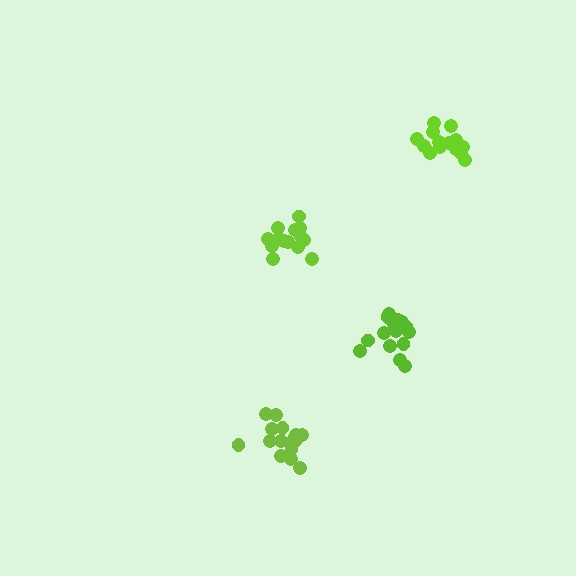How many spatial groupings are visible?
There are 4 spatial groupings.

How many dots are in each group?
Group 1: 14 dots, Group 2: 15 dots, Group 3: 16 dots, Group 4: 16 dots (61 total).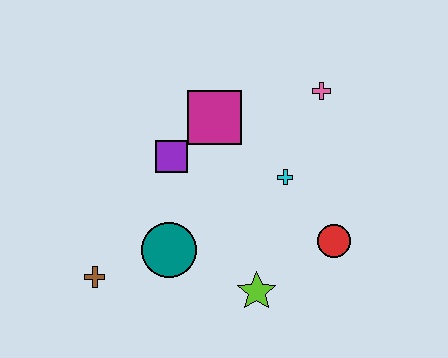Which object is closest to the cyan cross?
The red circle is closest to the cyan cross.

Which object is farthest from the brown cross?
The pink cross is farthest from the brown cross.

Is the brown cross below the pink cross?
Yes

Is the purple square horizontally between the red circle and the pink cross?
No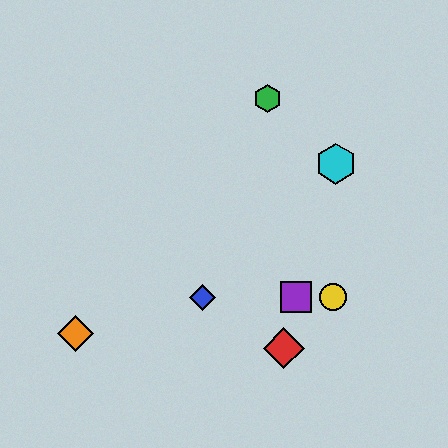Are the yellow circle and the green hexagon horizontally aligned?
No, the yellow circle is at y≈297 and the green hexagon is at y≈99.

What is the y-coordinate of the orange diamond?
The orange diamond is at y≈334.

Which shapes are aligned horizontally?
The blue diamond, the yellow circle, the purple square are aligned horizontally.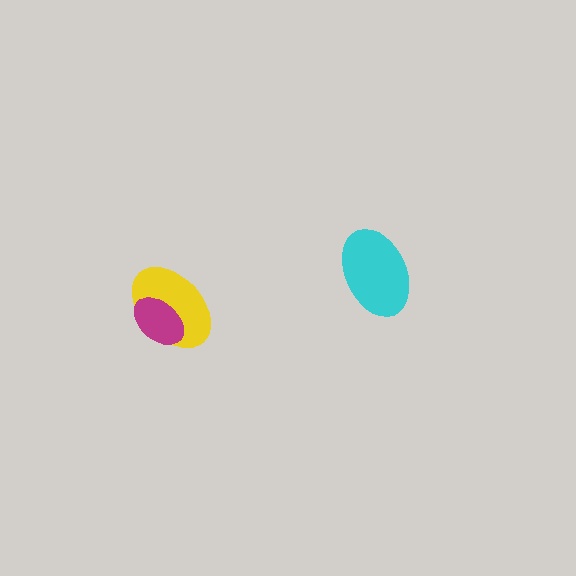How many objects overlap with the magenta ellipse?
1 object overlaps with the magenta ellipse.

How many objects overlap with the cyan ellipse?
0 objects overlap with the cyan ellipse.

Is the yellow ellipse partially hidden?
Yes, it is partially covered by another shape.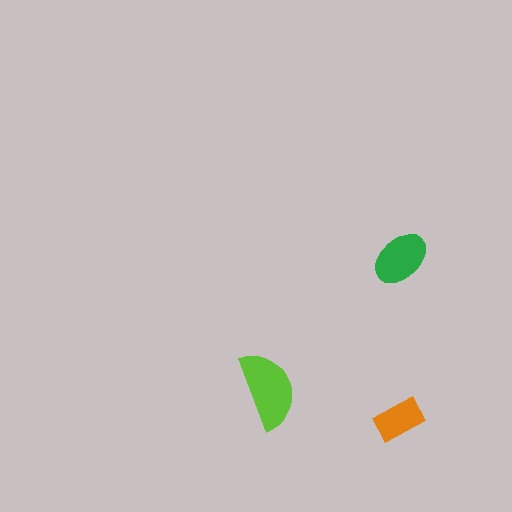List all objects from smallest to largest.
The orange rectangle, the green ellipse, the lime semicircle.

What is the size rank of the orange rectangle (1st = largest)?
3rd.